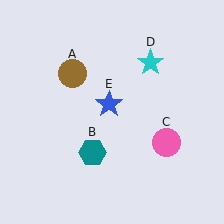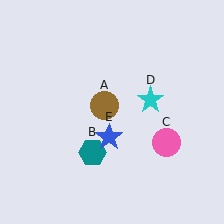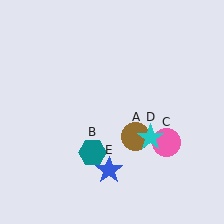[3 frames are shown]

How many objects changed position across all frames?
3 objects changed position: brown circle (object A), cyan star (object D), blue star (object E).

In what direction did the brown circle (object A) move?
The brown circle (object A) moved down and to the right.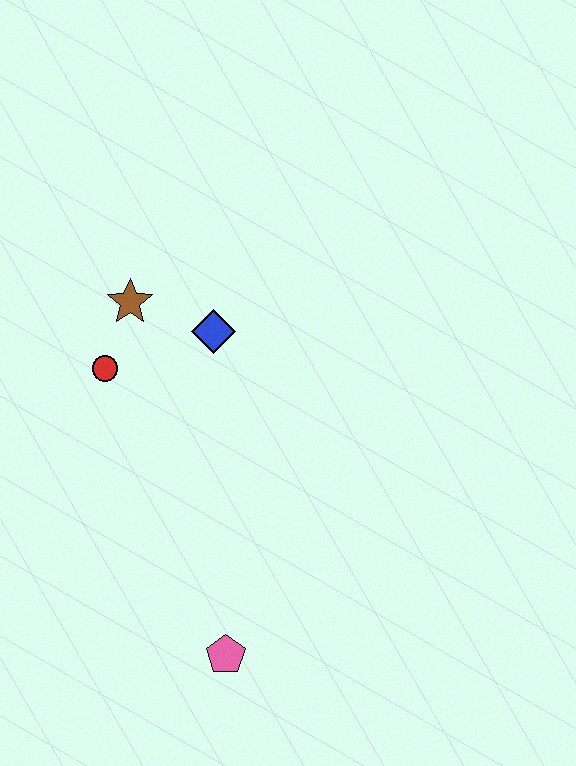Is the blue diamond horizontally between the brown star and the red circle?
No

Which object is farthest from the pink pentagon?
The brown star is farthest from the pink pentagon.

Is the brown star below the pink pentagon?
No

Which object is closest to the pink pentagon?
The red circle is closest to the pink pentagon.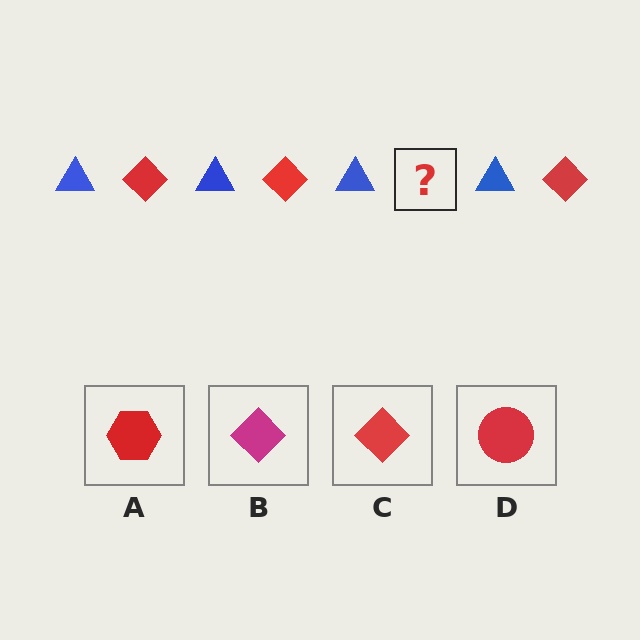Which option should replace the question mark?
Option C.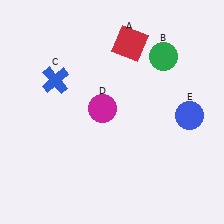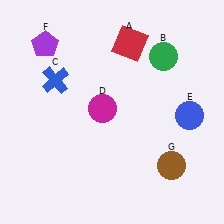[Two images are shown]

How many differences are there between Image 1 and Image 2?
There are 2 differences between the two images.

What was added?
A purple pentagon (F), a brown circle (G) were added in Image 2.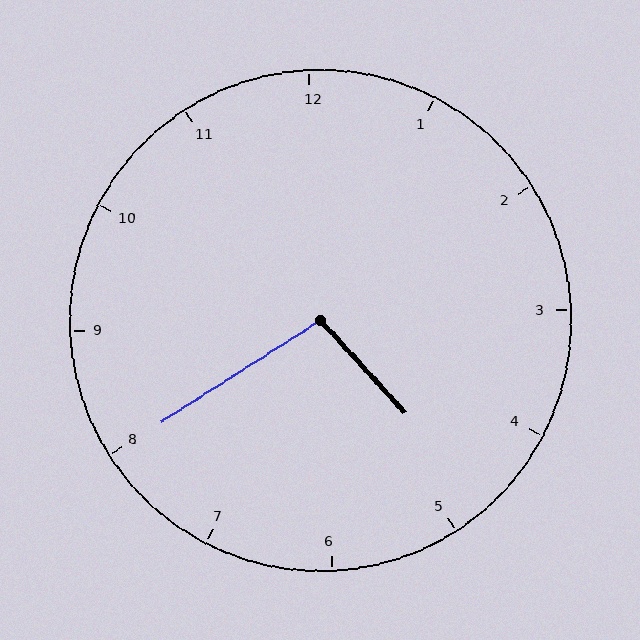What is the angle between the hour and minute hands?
Approximately 100 degrees.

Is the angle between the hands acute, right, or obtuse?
It is obtuse.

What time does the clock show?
4:40.